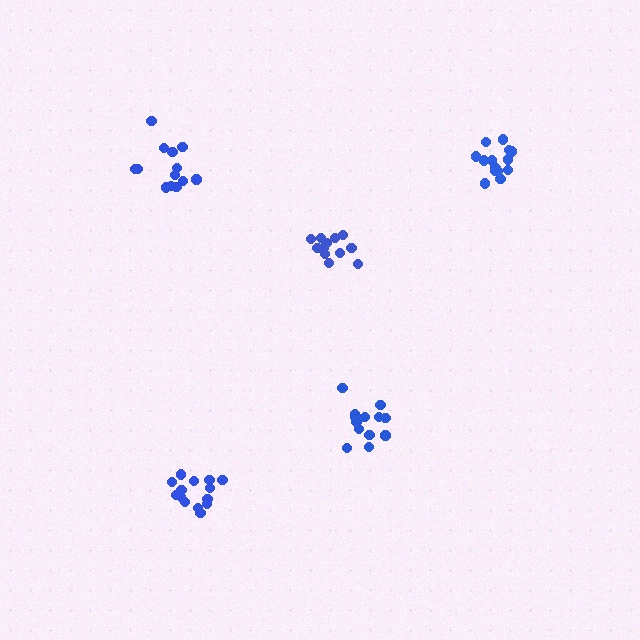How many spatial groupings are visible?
There are 5 spatial groupings.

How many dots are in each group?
Group 1: 12 dots, Group 2: 14 dots, Group 3: 13 dots, Group 4: 14 dots, Group 5: 14 dots (67 total).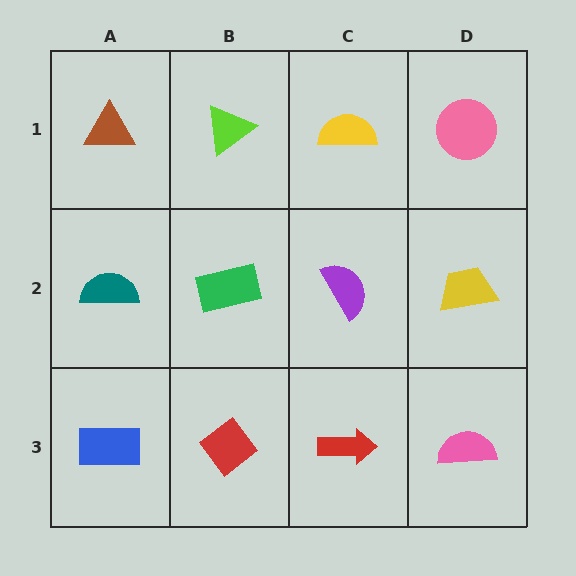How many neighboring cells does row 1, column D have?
2.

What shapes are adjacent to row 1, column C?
A purple semicircle (row 2, column C), a lime triangle (row 1, column B), a pink circle (row 1, column D).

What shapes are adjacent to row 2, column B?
A lime triangle (row 1, column B), a red diamond (row 3, column B), a teal semicircle (row 2, column A), a purple semicircle (row 2, column C).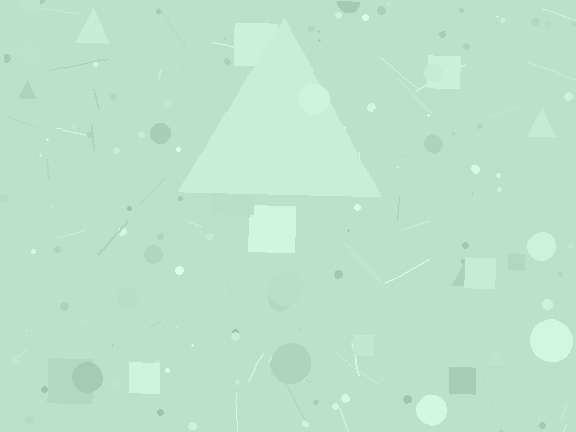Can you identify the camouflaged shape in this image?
The camouflaged shape is a triangle.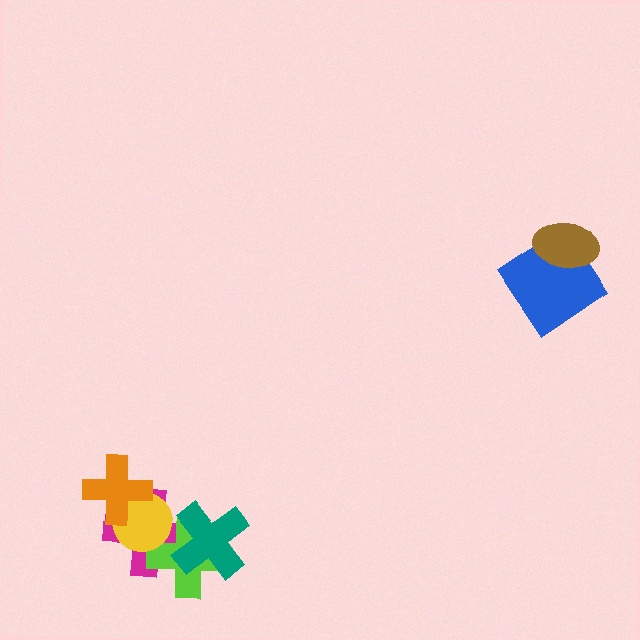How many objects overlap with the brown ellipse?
1 object overlaps with the brown ellipse.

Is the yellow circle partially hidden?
Yes, it is partially covered by another shape.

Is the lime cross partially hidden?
Yes, it is partially covered by another shape.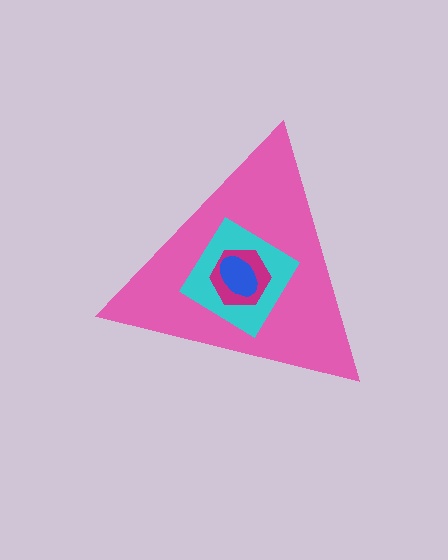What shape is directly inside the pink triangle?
The cyan diamond.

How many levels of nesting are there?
4.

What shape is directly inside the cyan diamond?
The magenta hexagon.